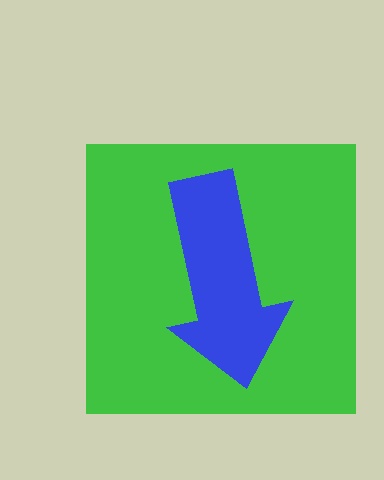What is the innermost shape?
The blue arrow.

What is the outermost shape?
The green square.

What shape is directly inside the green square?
The blue arrow.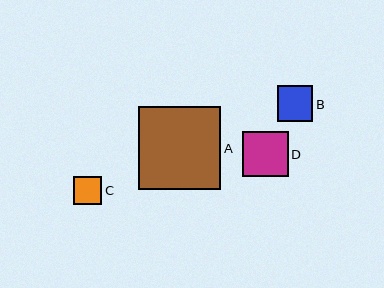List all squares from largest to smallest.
From largest to smallest: A, D, B, C.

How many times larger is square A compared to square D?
Square A is approximately 1.8 times the size of square D.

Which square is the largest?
Square A is the largest with a size of approximately 83 pixels.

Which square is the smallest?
Square C is the smallest with a size of approximately 28 pixels.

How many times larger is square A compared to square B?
Square A is approximately 2.3 times the size of square B.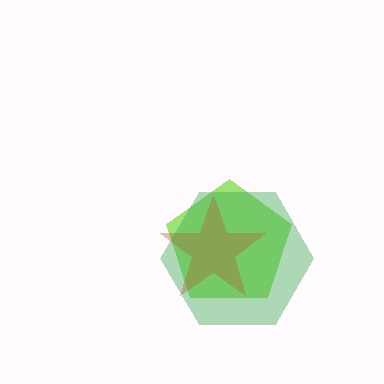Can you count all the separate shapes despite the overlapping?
Yes, there are 3 separate shapes.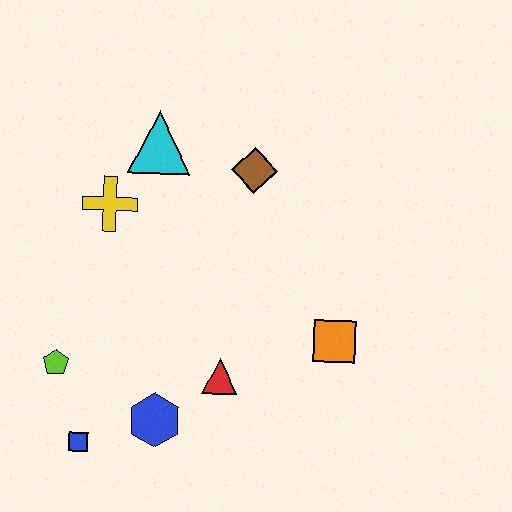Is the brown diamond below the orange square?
No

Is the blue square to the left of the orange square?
Yes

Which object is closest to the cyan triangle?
The yellow cross is closest to the cyan triangle.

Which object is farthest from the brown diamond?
The blue square is farthest from the brown diamond.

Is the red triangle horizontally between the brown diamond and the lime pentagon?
Yes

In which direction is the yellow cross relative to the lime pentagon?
The yellow cross is above the lime pentagon.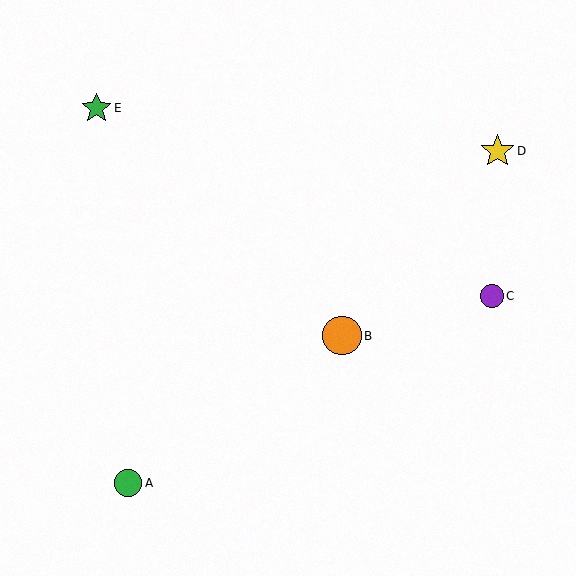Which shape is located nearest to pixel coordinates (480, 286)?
The purple circle (labeled C) at (492, 296) is nearest to that location.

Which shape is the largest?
The orange circle (labeled B) is the largest.